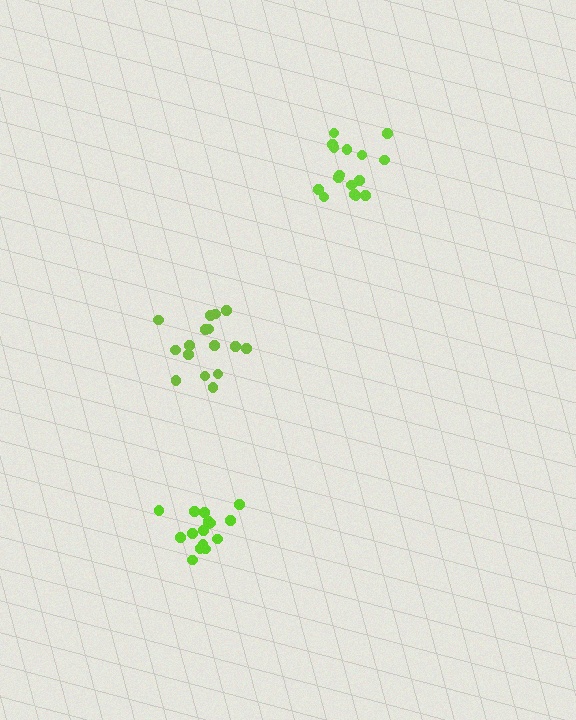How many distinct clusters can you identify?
There are 3 distinct clusters.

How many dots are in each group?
Group 1: 16 dots, Group 2: 16 dots, Group 3: 16 dots (48 total).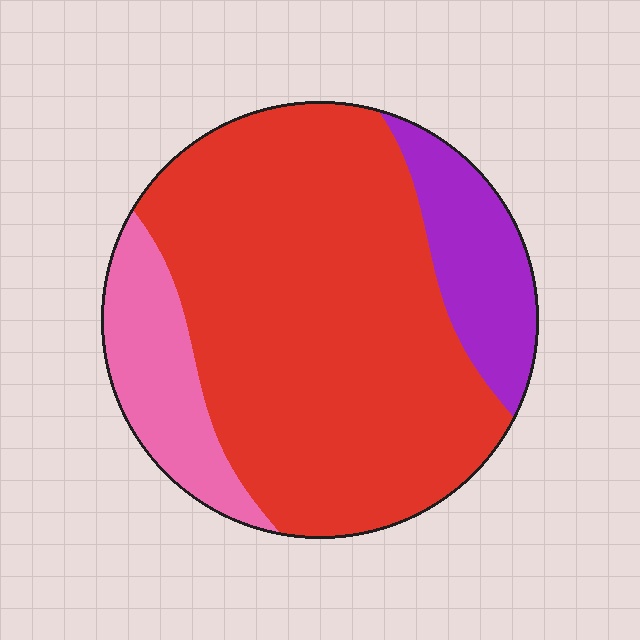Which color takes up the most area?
Red, at roughly 70%.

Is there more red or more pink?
Red.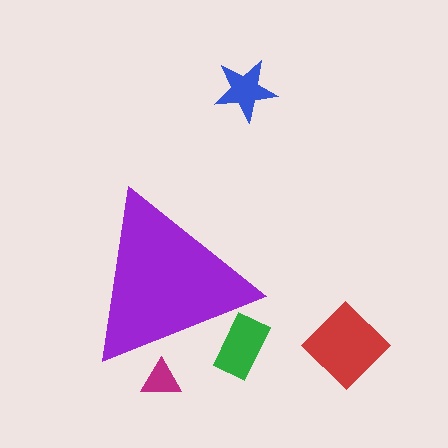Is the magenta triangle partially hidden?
Yes, the magenta triangle is partially hidden behind the purple triangle.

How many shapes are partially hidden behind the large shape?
2 shapes are partially hidden.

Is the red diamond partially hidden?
No, the red diamond is fully visible.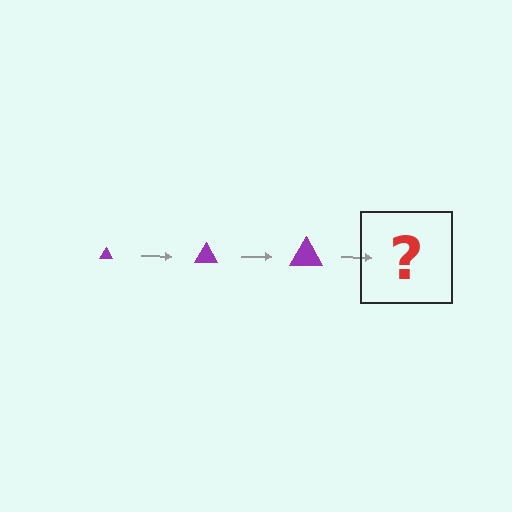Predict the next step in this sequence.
The next step is a purple triangle, larger than the previous one.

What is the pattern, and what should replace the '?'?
The pattern is that the triangle gets progressively larger each step. The '?' should be a purple triangle, larger than the previous one.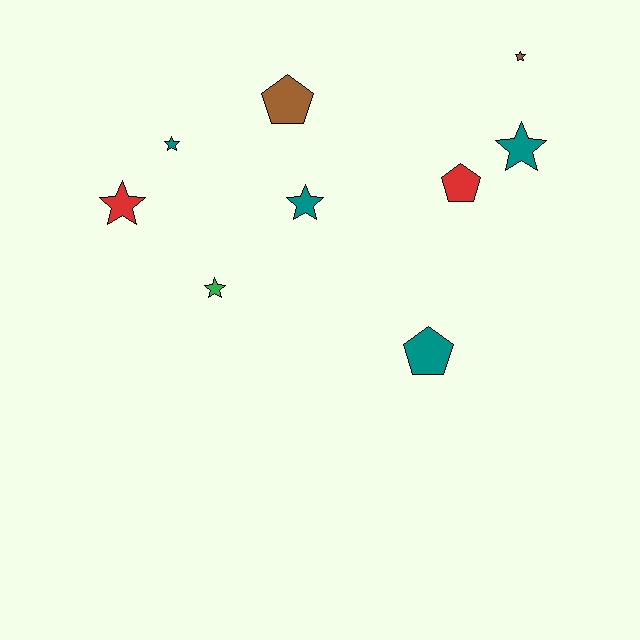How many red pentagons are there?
There is 1 red pentagon.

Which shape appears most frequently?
Star, with 6 objects.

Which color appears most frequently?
Teal, with 4 objects.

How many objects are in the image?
There are 9 objects.